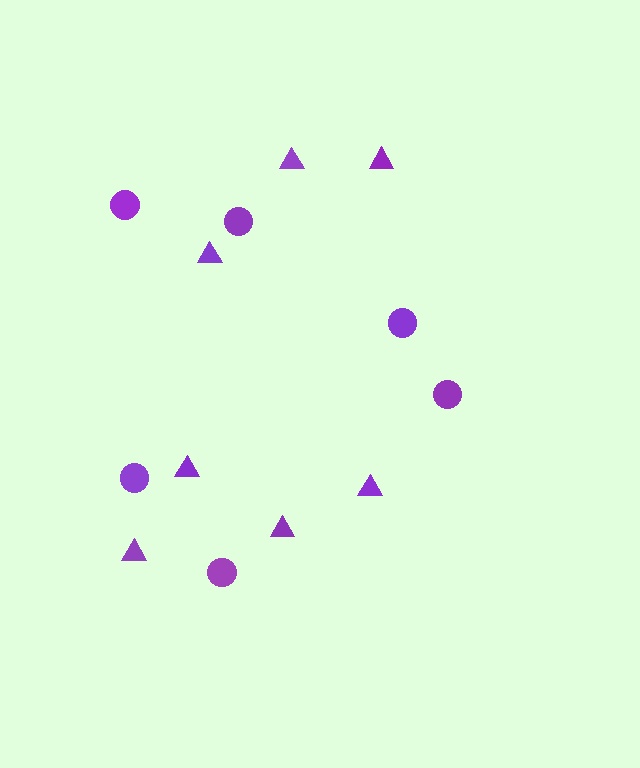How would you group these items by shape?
There are 2 groups: one group of triangles (7) and one group of circles (6).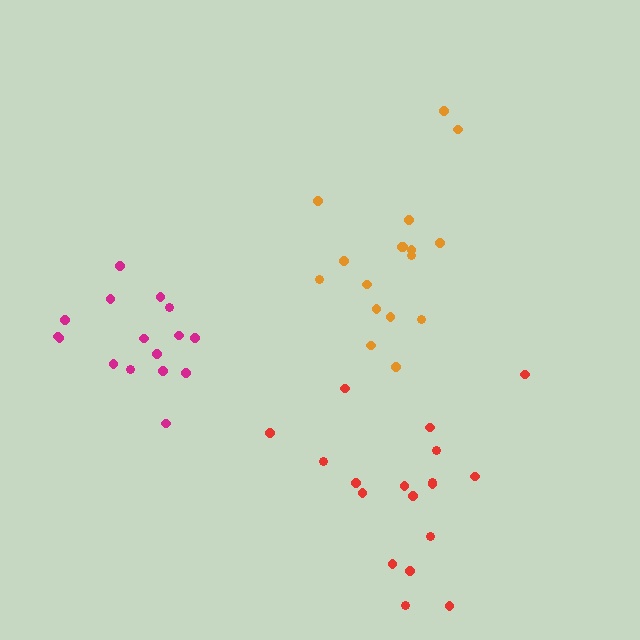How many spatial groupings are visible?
There are 3 spatial groupings.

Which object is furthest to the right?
The red cluster is rightmost.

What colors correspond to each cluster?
The clusters are colored: orange, magenta, red.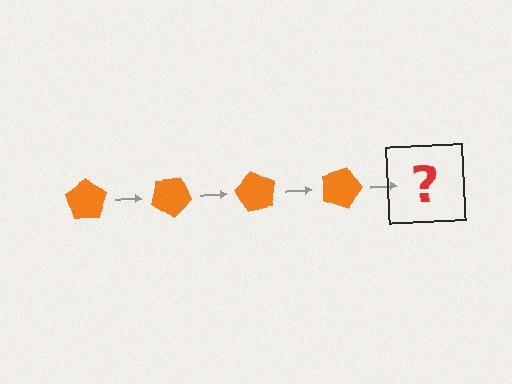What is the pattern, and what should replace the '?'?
The pattern is that the pentagon rotates 30 degrees each step. The '?' should be an orange pentagon rotated 120 degrees.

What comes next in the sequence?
The next element should be an orange pentagon rotated 120 degrees.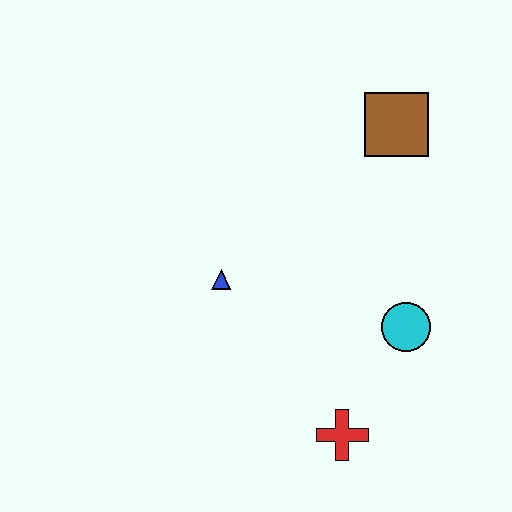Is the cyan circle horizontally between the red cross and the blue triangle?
No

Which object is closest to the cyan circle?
The red cross is closest to the cyan circle.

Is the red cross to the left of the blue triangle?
No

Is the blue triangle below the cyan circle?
No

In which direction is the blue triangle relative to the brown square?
The blue triangle is to the left of the brown square.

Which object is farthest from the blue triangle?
The brown square is farthest from the blue triangle.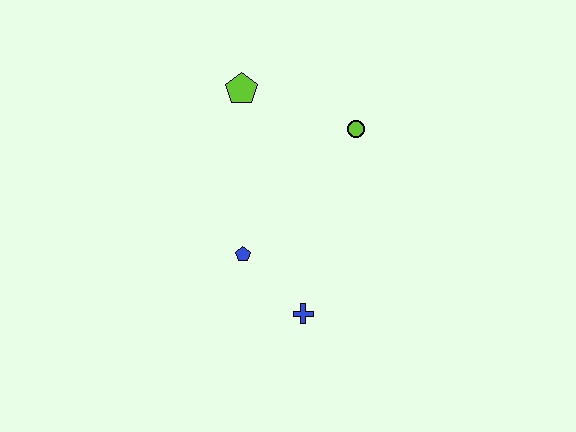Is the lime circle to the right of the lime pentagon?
Yes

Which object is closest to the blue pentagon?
The blue cross is closest to the blue pentagon.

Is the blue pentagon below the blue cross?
No